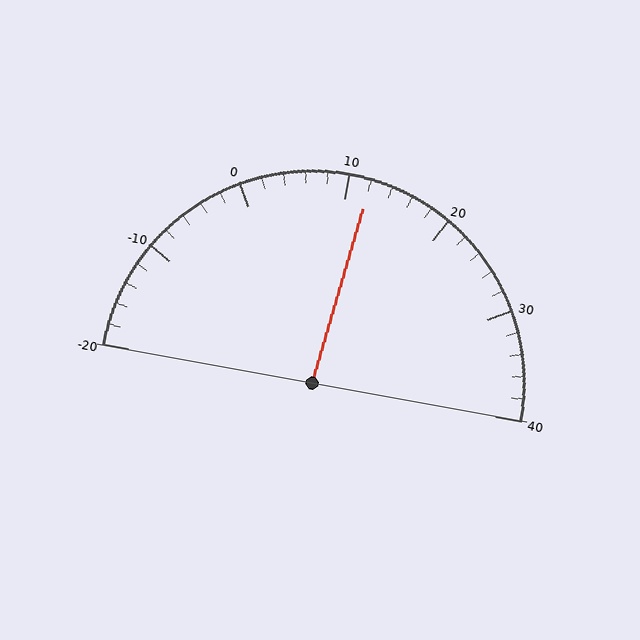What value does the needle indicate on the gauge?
The needle indicates approximately 12.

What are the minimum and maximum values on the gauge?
The gauge ranges from -20 to 40.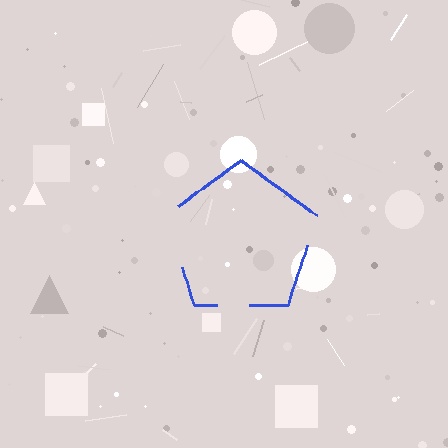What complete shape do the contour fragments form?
The contour fragments form a pentagon.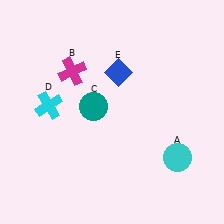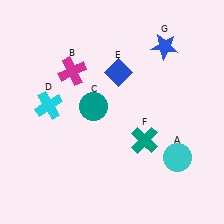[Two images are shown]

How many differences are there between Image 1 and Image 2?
There are 2 differences between the two images.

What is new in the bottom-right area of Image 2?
A teal cross (F) was added in the bottom-right area of Image 2.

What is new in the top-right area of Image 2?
A blue star (G) was added in the top-right area of Image 2.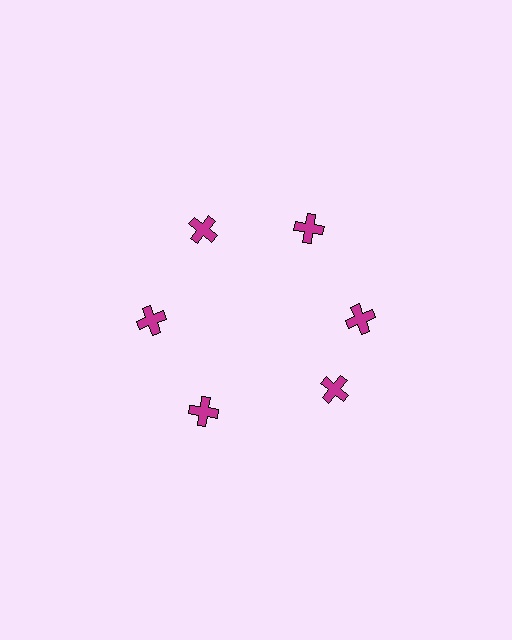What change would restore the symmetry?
The symmetry would be restored by rotating it back into even spacing with its neighbors so that all 6 crosses sit at equal angles and equal distance from the center.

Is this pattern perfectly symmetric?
No. The 6 magenta crosses are arranged in a ring, but one element near the 5 o'clock position is rotated out of alignment along the ring, breaking the 6-fold rotational symmetry.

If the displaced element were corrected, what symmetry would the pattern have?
It would have 6-fold rotational symmetry — the pattern would map onto itself every 60 degrees.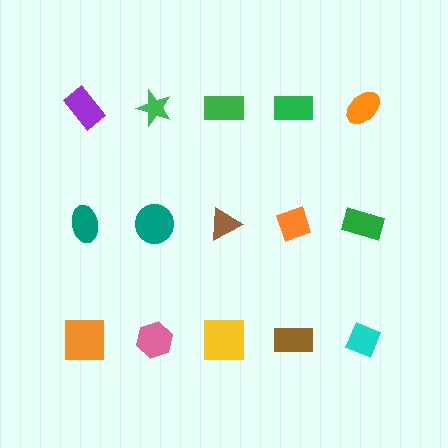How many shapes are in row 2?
5 shapes.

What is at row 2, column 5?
A green rectangle.